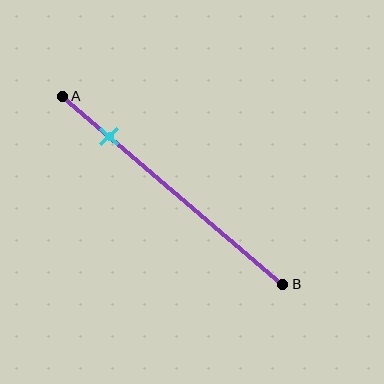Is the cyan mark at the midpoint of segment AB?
No, the mark is at about 20% from A, not at the 50% midpoint.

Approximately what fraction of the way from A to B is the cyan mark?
The cyan mark is approximately 20% of the way from A to B.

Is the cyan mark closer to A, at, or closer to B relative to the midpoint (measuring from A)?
The cyan mark is closer to point A than the midpoint of segment AB.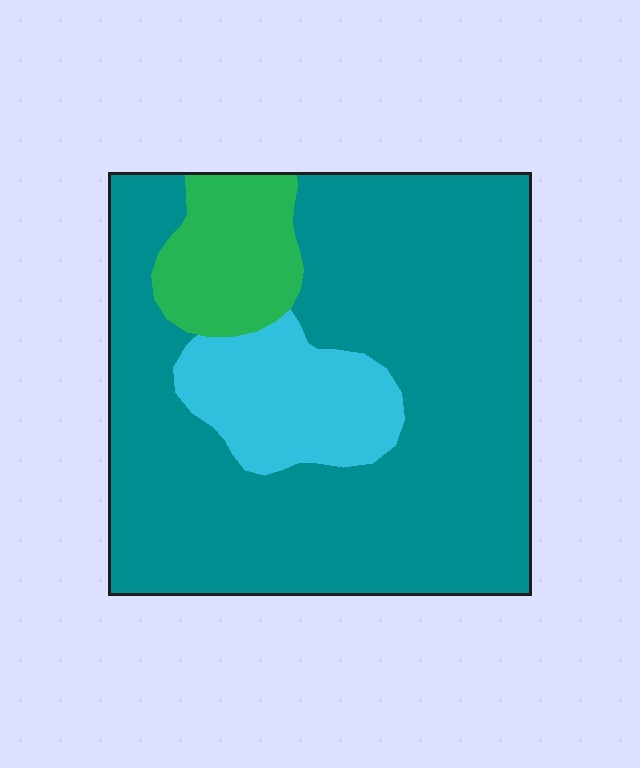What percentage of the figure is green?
Green covers 11% of the figure.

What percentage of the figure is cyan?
Cyan takes up about one eighth (1/8) of the figure.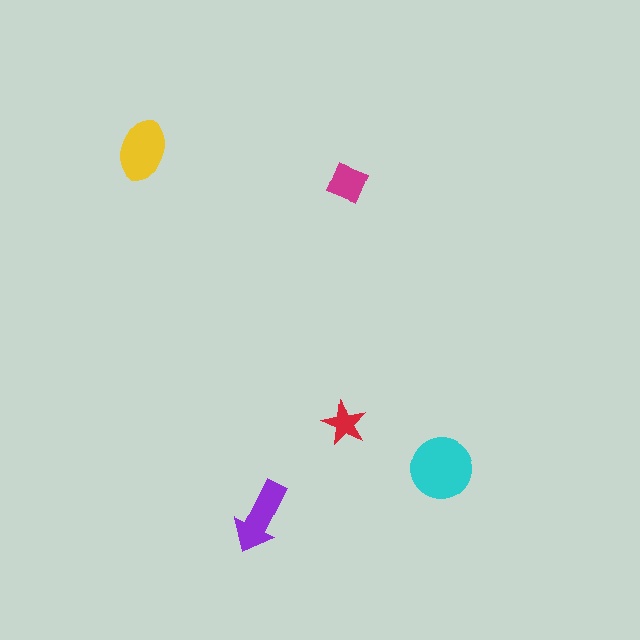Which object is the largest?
The cyan circle.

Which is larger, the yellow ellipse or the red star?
The yellow ellipse.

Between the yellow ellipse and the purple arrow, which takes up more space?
The yellow ellipse.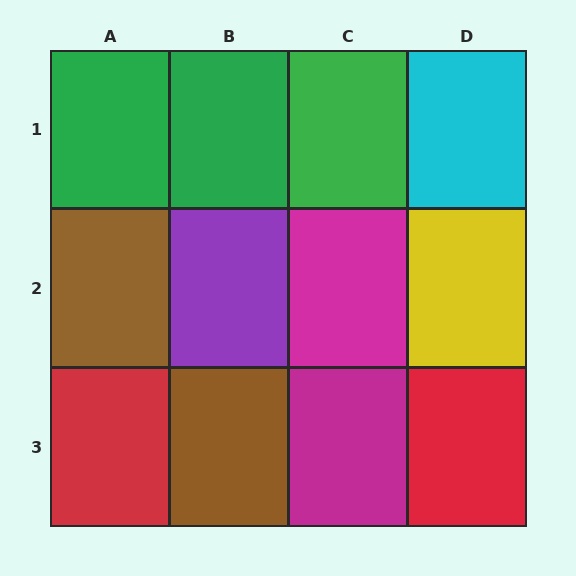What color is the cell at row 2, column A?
Brown.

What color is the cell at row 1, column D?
Cyan.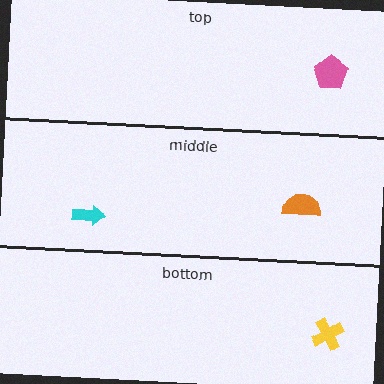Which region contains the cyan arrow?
The middle region.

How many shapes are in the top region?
1.